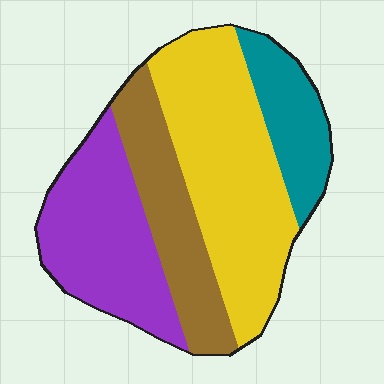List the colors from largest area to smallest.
From largest to smallest: yellow, purple, brown, teal.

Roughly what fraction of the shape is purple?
Purple covers 27% of the shape.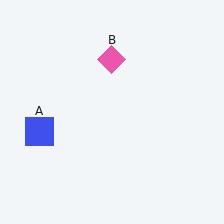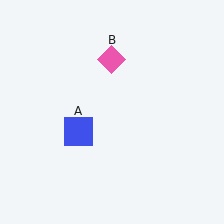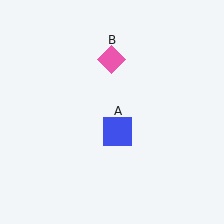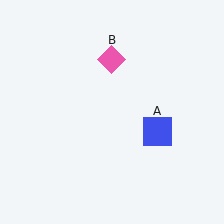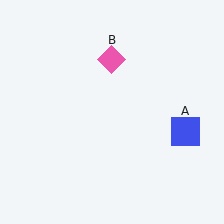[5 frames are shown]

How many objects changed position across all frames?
1 object changed position: blue square (object A).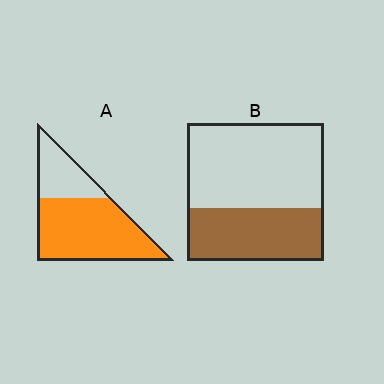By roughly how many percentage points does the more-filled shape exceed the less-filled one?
By roughly 30 percentage points (A over B).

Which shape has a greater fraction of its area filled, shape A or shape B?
Shape A.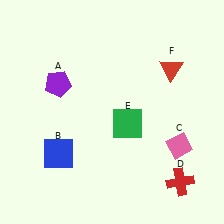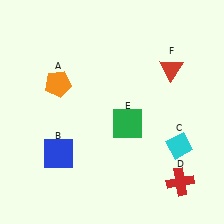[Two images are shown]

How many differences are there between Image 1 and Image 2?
There are 2 differences between the two images.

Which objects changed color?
A changed from purple to orange. C changed from pink to cyan.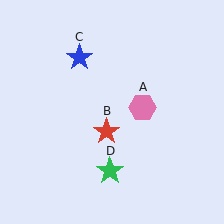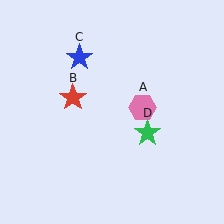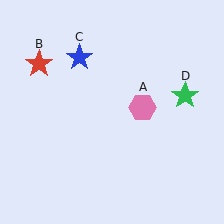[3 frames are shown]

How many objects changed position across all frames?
2 objects changed position: red star (object B), green star (object D).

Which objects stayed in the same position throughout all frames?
Pink hexagon (object A) and blue star (object C) remained stationary.